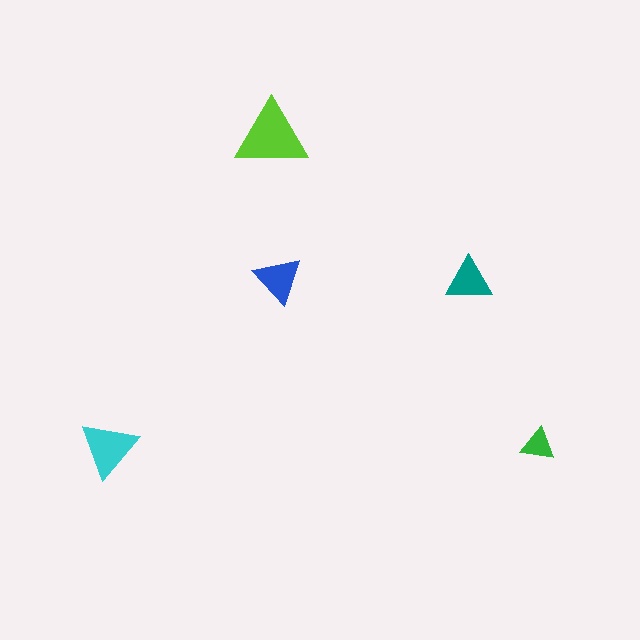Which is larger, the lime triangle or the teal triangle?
The lime one.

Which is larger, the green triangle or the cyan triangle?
The cyan one.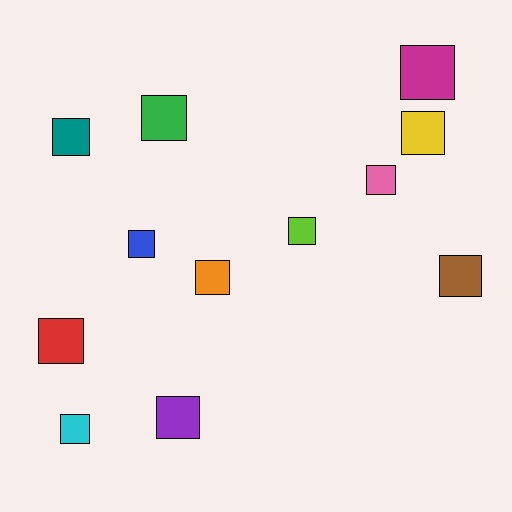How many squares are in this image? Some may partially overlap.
There are 12 squares.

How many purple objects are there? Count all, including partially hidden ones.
There is 1 purple object.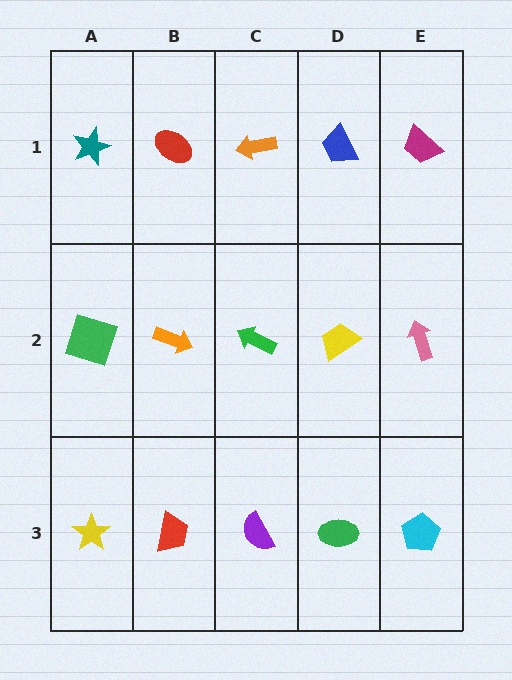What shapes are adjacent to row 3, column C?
A green arrow (row 2, column C), a red trapezoid (row 3, column B), a green ellipse (row 3, column D).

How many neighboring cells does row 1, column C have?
3.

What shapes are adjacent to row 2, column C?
An orange arrow (row 1, column C), a purple semicircle (row 3, column C), an orange arrow (row 2, column B), a yellow trapezoid (row 2, column D).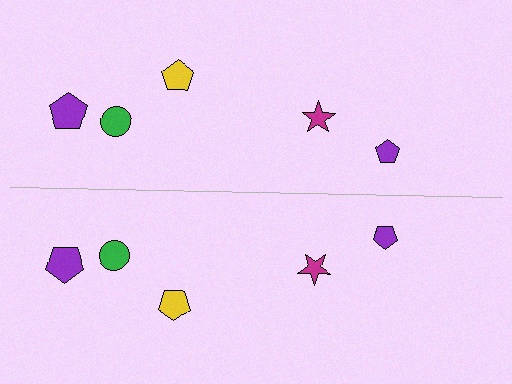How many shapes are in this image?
There are 10 shapes in this image.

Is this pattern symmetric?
Yes, this pattern has bilateral (reflection) symmetry.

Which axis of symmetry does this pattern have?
The pattern has a horizontal axis of symmetry running through the center of the image.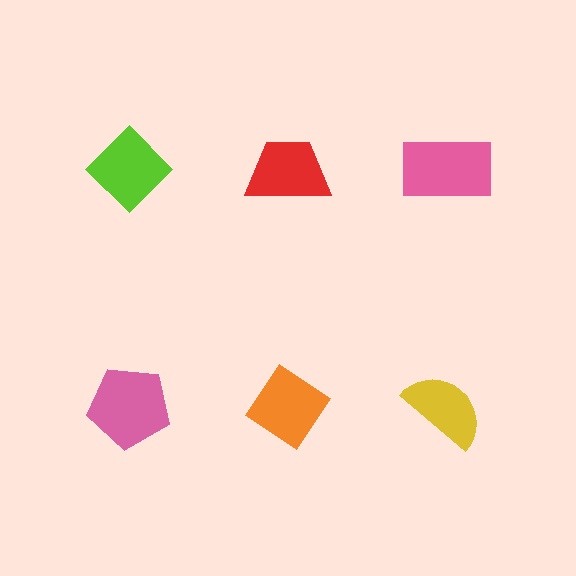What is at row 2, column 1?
A pink pentagon.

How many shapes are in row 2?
3 shapes.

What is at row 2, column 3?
A yellow semicircle.